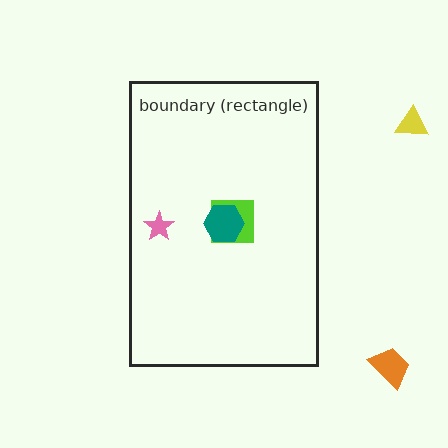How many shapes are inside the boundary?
3 inside, 2 outside.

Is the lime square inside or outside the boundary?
Inside.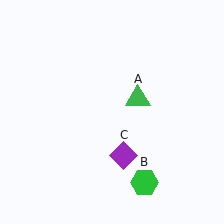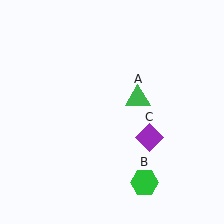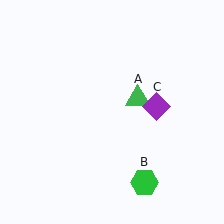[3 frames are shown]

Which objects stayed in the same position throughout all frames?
Green triangle (object A) and green hexagon (object B) remained stationary.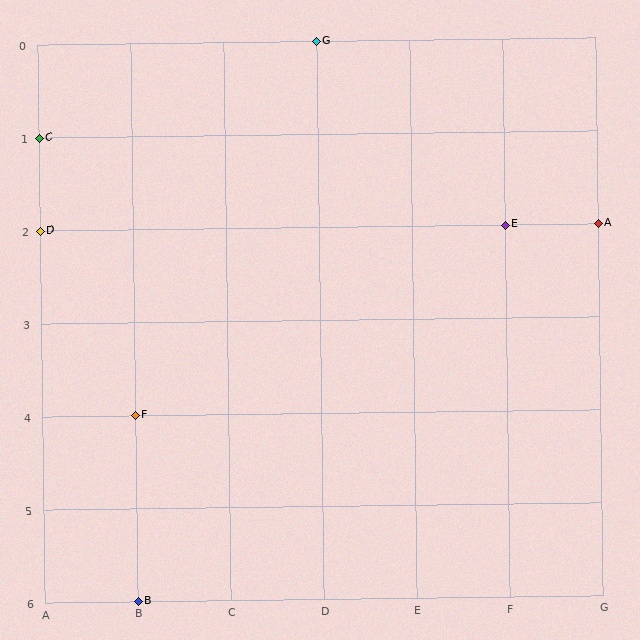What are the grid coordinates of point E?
Point E is at grid coordinates (F, 2).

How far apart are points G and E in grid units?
Points G and E are 2 columns and 2 rows apart (about 2.8 grid units diagonally).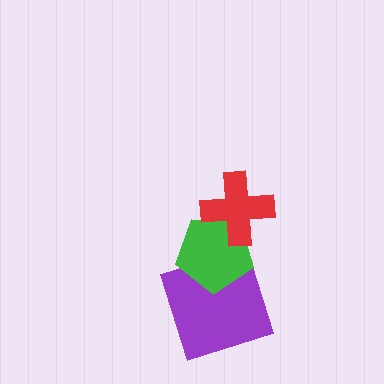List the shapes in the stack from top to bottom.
From top to bottom: the red cross, the green pentagon, the purple square.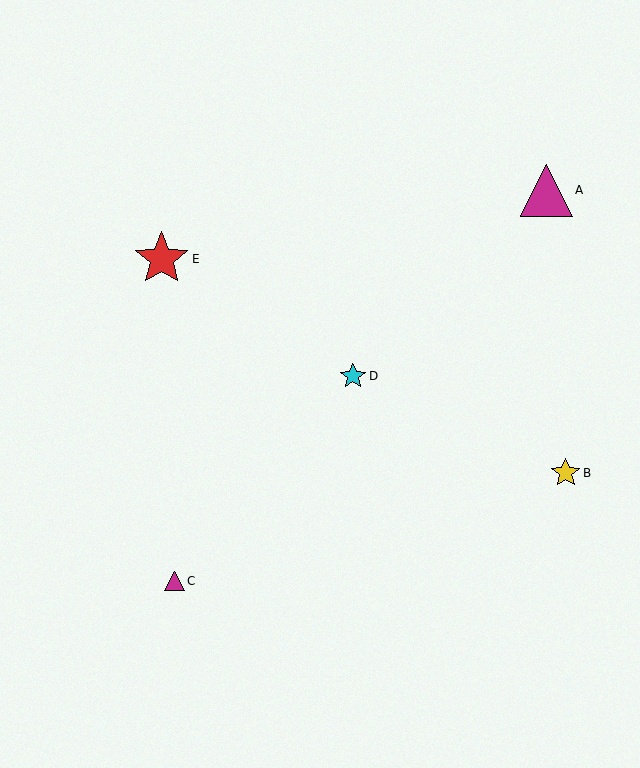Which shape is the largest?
The red star (labeled E) is the largest.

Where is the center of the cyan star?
The center of the cyan star is at (353, 376).